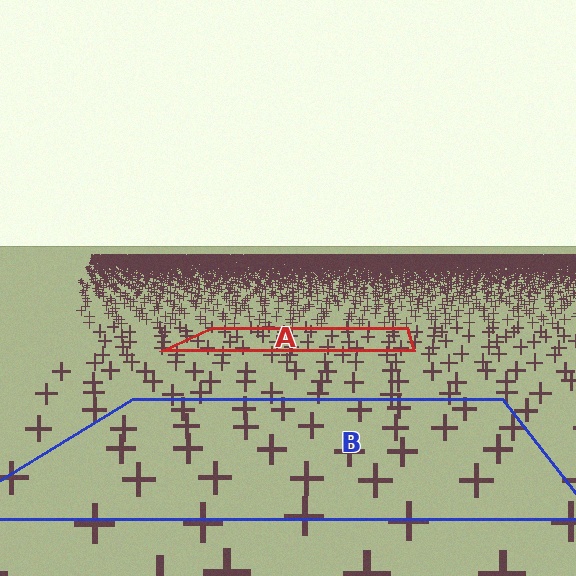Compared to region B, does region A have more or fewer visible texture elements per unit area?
Region A has more texture elements per unit area — they are packed more densely because it is farther away.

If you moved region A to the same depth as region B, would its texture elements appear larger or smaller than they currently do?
They would appear larger. At a closer depth, the same texture elements are projected at a bigger on-screen size.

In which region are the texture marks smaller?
The texture marks are smaller in region A, because it is farther away.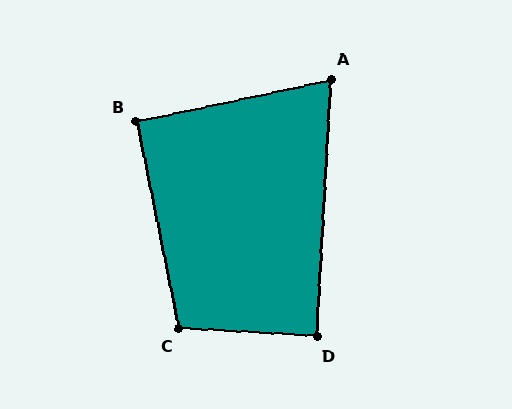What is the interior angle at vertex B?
Approximately 90 degrees (approximately right).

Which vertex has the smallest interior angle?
A, at approximately 75 degrees.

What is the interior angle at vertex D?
Approximately 90 degrees (approximately right).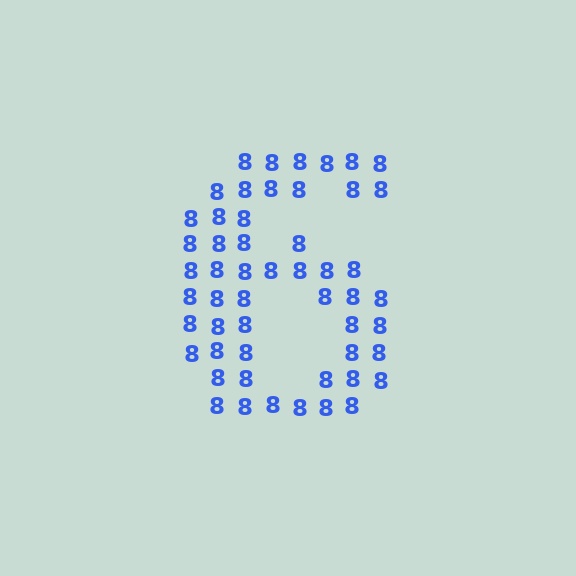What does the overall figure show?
The overall figure shows the digit 6.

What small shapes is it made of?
It is made of small digit 8's.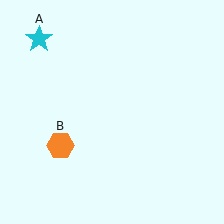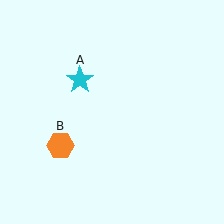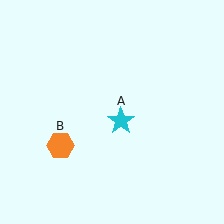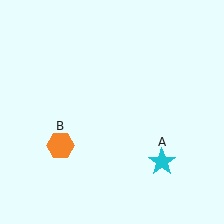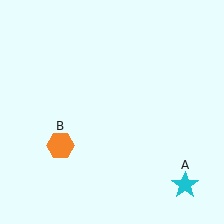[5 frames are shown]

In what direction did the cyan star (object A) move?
The cyan star (object A) moved down and to the right.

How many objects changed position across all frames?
1 object changed position: cyan star (object A).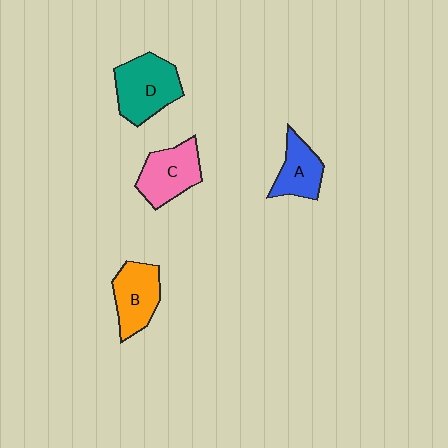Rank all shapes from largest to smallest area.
From largest to smallest: D (teal), C (pink), B (orange), A (blue).